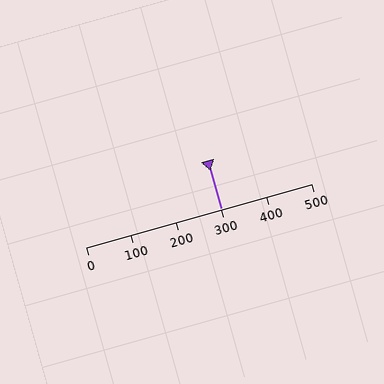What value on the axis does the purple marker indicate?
The marker indicates approximately 300.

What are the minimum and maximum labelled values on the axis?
The axis runs from 0 to 500.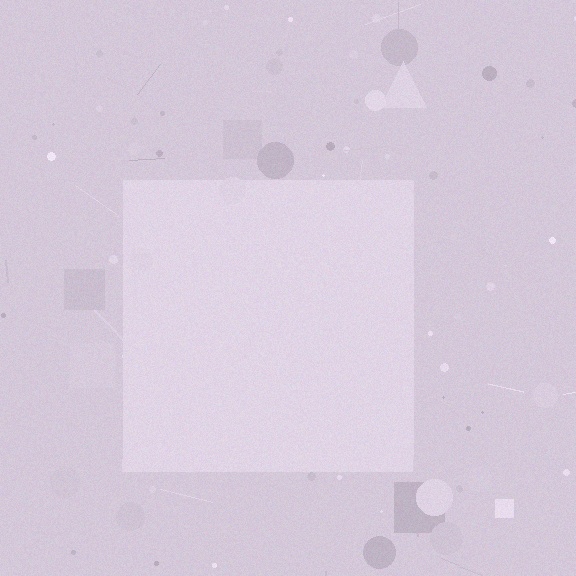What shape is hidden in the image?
A square is hidden in the image.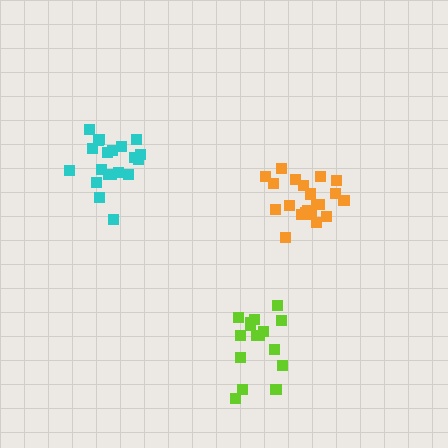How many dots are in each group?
Group 1: 20 dots, Group 2: 16 dots, Group 3: 21 dots (57 total).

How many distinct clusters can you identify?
There are 3 distinct clusters.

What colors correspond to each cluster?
The clusters are colored: cyan, lime, orange.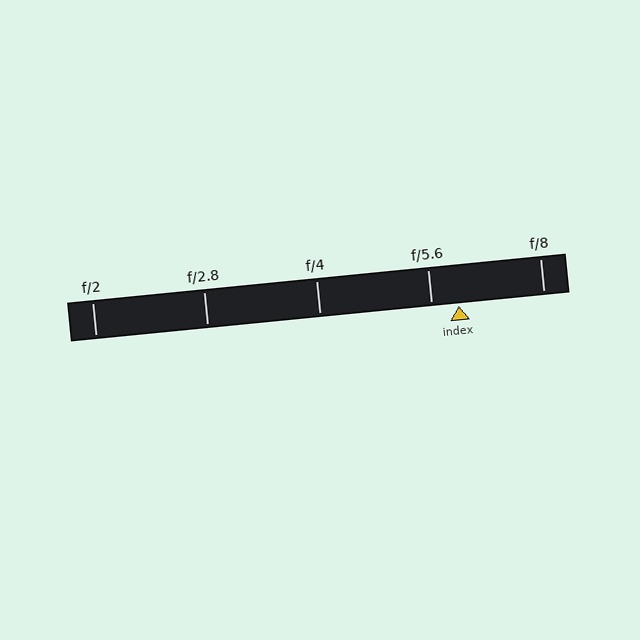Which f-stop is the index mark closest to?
The index mark is closest to f/5.6.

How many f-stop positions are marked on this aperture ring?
There are 5 f-stop positions marked.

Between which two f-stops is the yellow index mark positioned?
The index mark is between f/5.6 and f/8.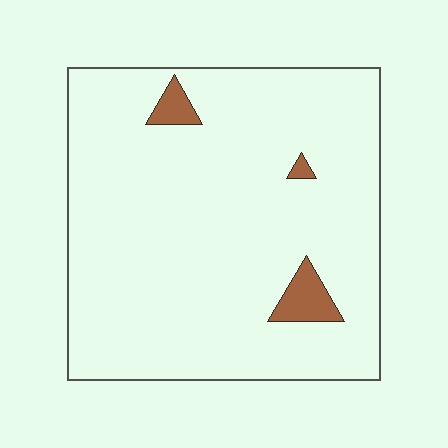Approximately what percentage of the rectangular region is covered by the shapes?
Approximately 5%.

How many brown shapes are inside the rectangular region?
3.